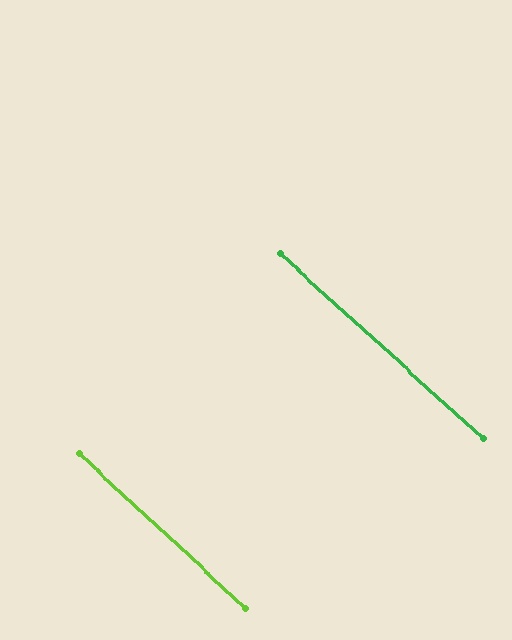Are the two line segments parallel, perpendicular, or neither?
Parallel — their directions differ by only 0.6°.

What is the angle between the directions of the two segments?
Approximately 1 degree.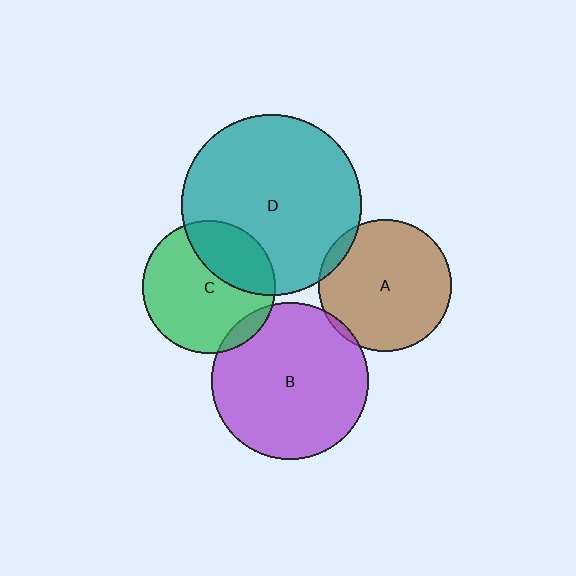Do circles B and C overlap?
Yes.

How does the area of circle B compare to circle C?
Approximately 1.4 times.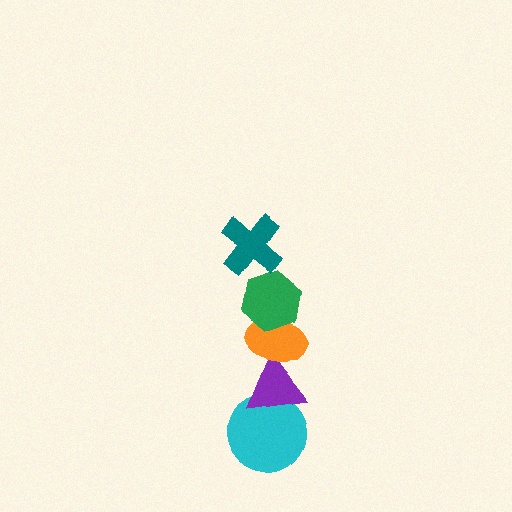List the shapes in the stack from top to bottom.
From top to bottom: the teal cross, the green hexagon, the orange ellipse, the purple triangle, the cyan circle.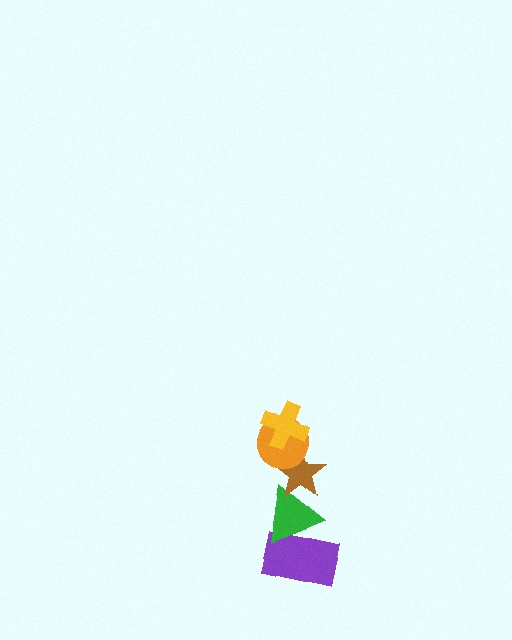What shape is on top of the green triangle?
The brown star is on top of the green triangle.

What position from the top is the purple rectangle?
The purple rectangle is 5th from the top.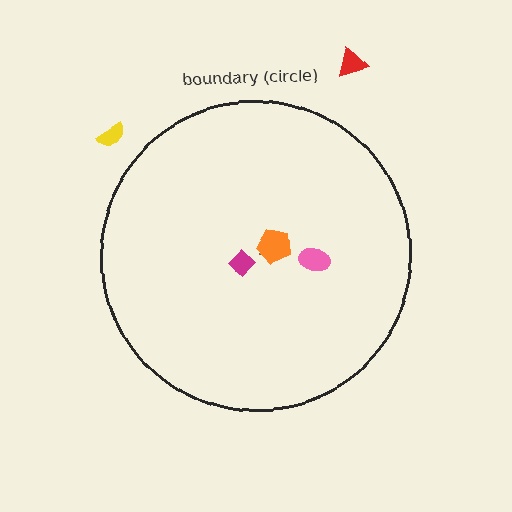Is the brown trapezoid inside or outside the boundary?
Inside.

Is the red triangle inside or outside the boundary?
Outside.